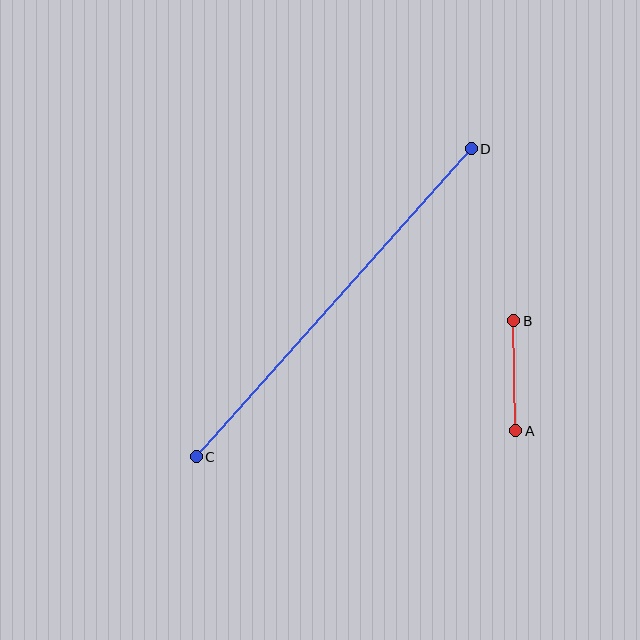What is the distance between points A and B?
The distance is approximately 110 pixels.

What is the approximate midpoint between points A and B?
The midpoint is at approximately (515, 376) pixels.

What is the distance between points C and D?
The distance is approximately 413 pixels.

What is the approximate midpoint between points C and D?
The midpoint is at approximately (334, 303) pixels.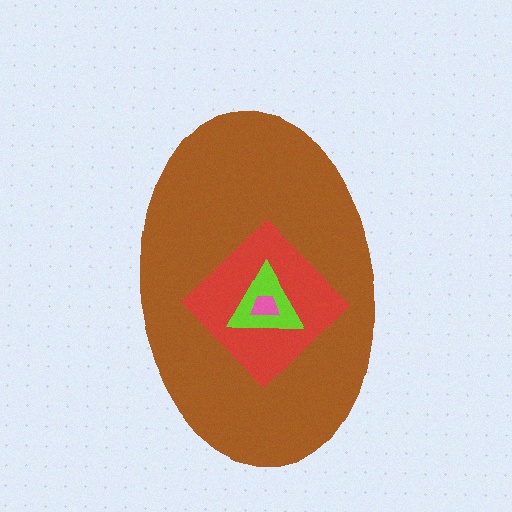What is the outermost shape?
The brown ellipse.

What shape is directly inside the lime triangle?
The pink trapezoid.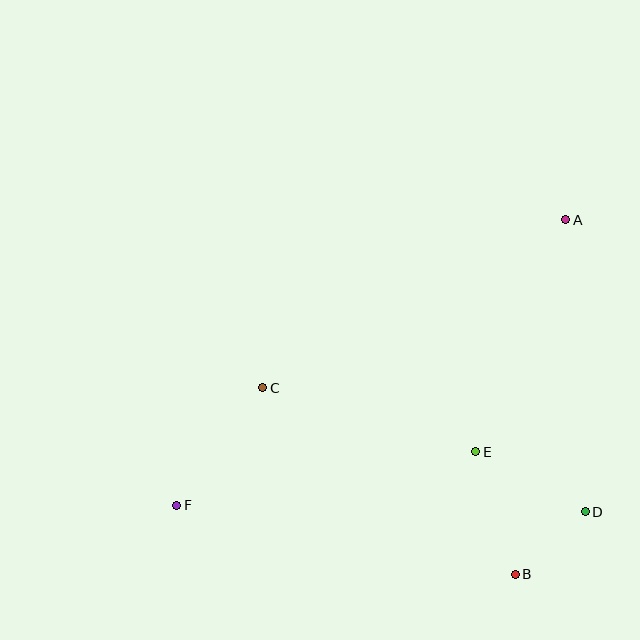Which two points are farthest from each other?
Points A and F are farthest from each other.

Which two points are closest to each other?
Points B and D are closest to each other.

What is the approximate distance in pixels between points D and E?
The distance between D and E is approximately 125 pixels.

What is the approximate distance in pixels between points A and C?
The distance between A and C is approximately 346 pixels.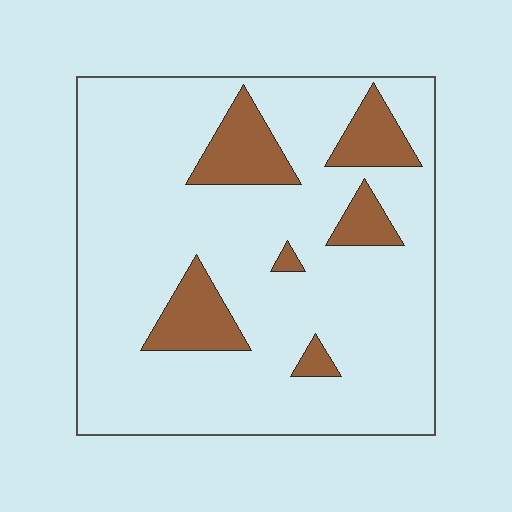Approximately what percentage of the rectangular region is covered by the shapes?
Approximately 15%.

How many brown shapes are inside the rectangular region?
6.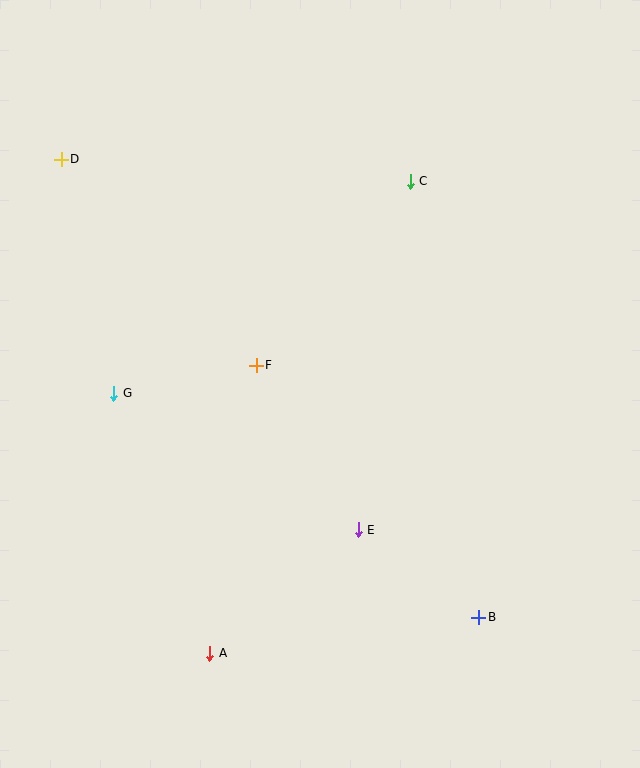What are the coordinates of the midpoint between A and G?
The midpoint between A and G is at (162, 523).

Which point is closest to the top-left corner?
Point D is closest to the top-left corner.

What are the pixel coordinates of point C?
Point C is at (410, 181).